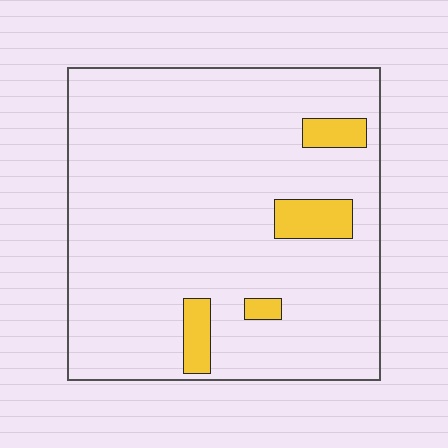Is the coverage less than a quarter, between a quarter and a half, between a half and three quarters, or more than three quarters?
Less than a quarter.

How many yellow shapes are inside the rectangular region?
4.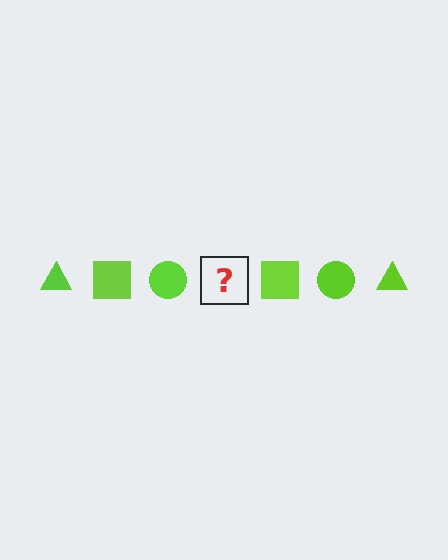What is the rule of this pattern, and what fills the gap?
The rule is that the pattern cycles through triangle, square, circle shapes in lime. The gap should be filled with a lime triangle.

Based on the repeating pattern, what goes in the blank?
The blank should be a lime triangle.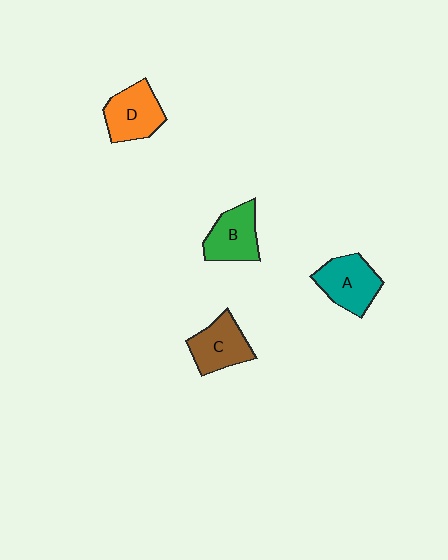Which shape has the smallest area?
Shape B (green).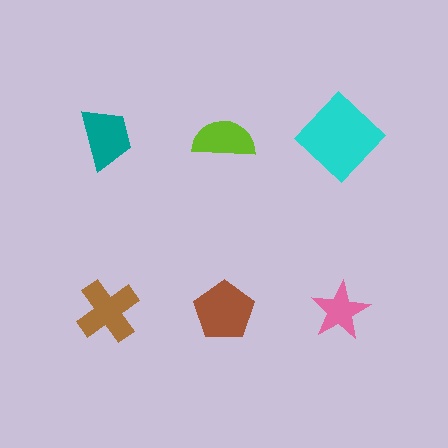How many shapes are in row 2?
3 shapes.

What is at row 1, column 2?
A lime semicircle.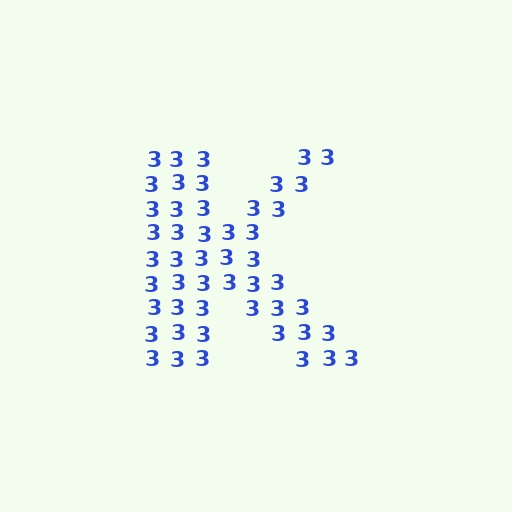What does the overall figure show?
The overall figure shows the letter K.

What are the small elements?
The small elements are digit 3's.